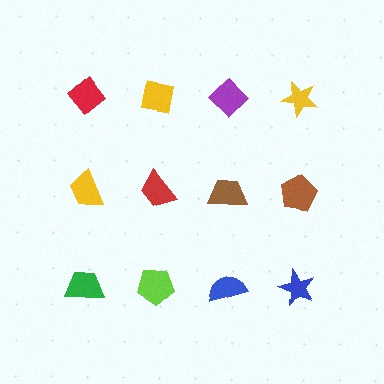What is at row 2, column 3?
A brown trapezoid.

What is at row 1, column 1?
A red diamond.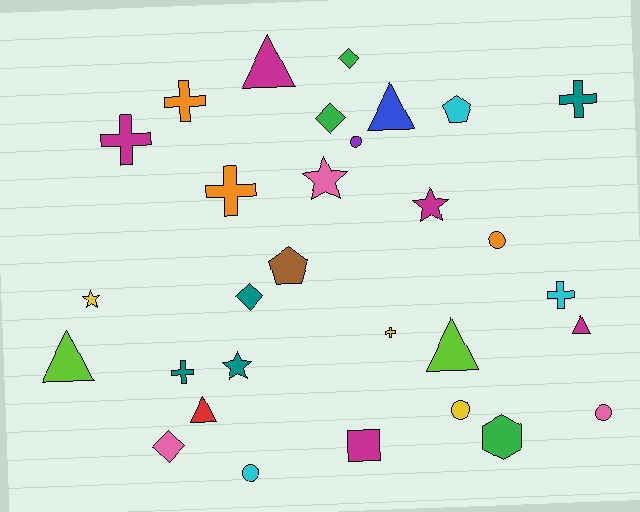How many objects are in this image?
There are 30 objects.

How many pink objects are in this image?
There are 3 pink objects.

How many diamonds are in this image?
There are 4 diamonds.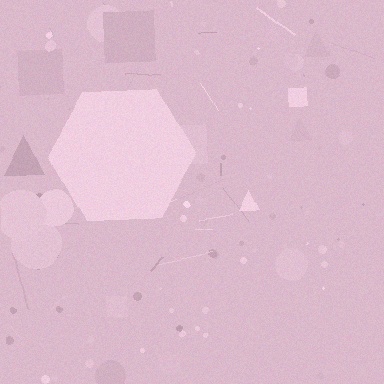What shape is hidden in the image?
A hexagon is hidden in the image.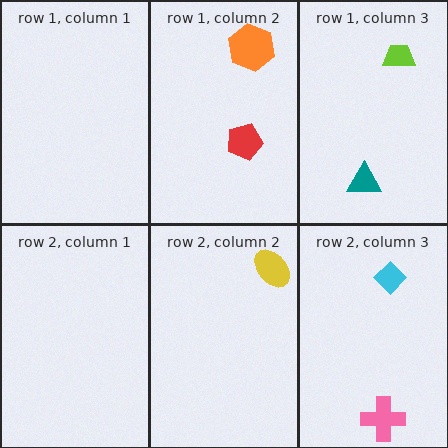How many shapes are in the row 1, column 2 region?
2.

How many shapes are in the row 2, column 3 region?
2.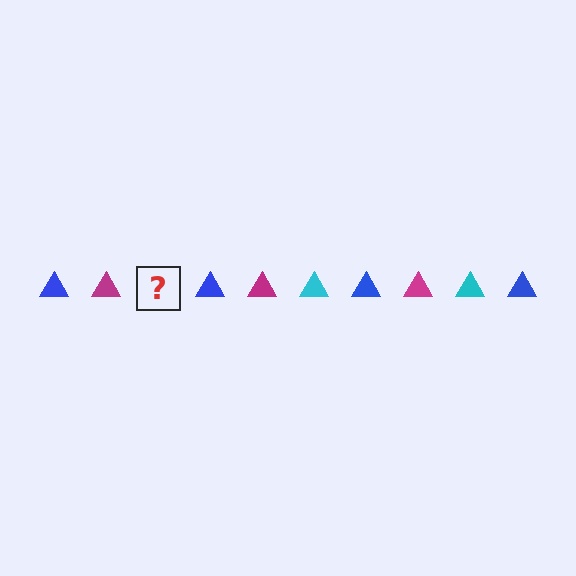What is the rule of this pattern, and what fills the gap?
The rule is that the pattern cycles through blue, magenta, cyan triangles. The gap should be filled with a cyan triangle.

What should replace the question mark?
The question mark should be replaced with a cyan triangle.